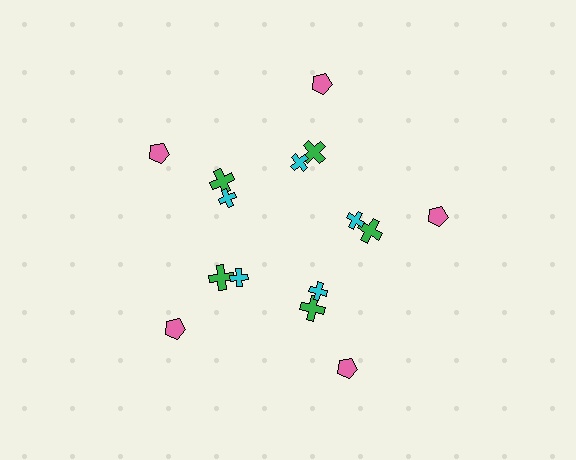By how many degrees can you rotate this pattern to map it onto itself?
The pattern maps onto itself every 72 degrees of rotation.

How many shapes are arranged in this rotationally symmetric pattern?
There are 15 shapes, arranged in 5 groups of 3.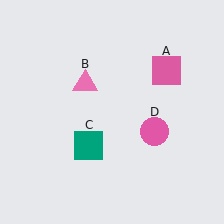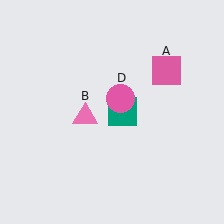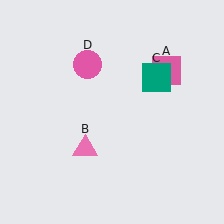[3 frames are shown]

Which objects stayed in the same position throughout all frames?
Pink square (object A) remained stationary.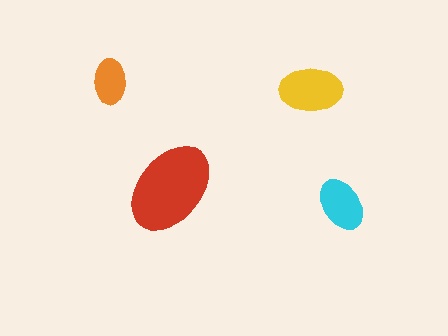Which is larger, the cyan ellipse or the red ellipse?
The red one.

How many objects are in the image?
There are 4 objects in the image.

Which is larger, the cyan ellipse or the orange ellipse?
The cyan one.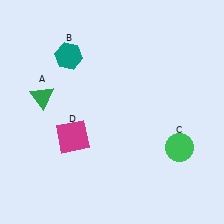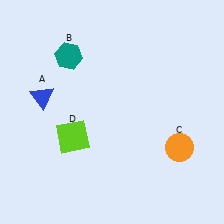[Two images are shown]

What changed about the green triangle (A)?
In Image 1, A is green. In Image 2, it changed to blue.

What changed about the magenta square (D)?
In Image 1, D is magenta. In Image 2, it changed to lime.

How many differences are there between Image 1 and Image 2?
There are 3 differences between the two images.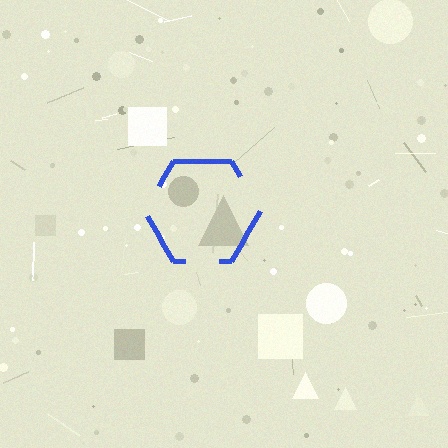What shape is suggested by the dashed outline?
The dashed outline suggests a hexagon.